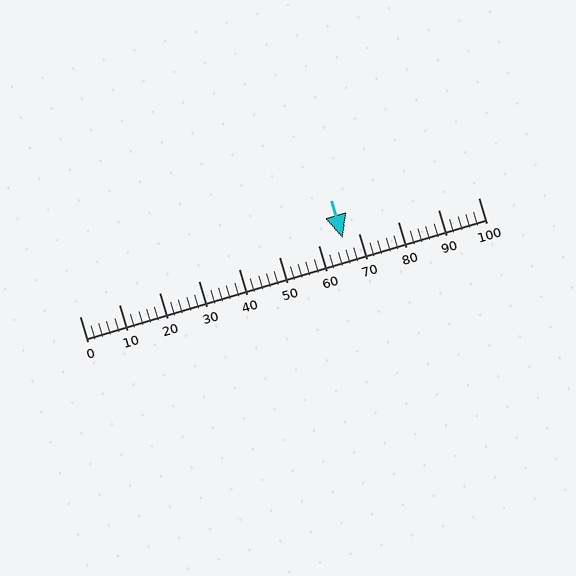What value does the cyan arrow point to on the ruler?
The cyan arrow points to approximately 66.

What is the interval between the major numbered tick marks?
The major tick marks are spaced 10 units apart.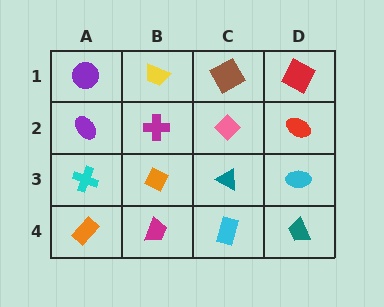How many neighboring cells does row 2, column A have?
3.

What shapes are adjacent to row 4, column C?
A teal triangle (row 3, column C), a magenta trapezoid (row 4, column B), a teal trapezoid (row 4, column D).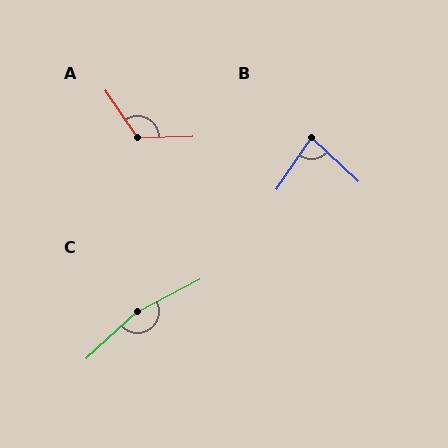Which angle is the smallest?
B, at approximately 81 degrees.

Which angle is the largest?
C, at approximately 165 degrees.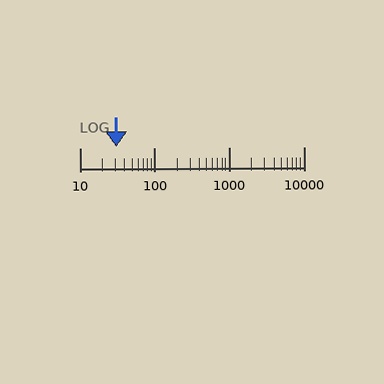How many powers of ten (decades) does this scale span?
The scale spans 3 decades, from 10 to 10000.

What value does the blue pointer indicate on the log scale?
The pointer indicates approximately 31.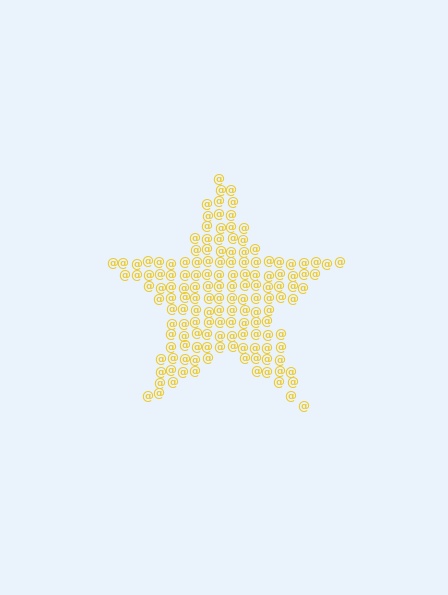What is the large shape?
The large shape is a star.